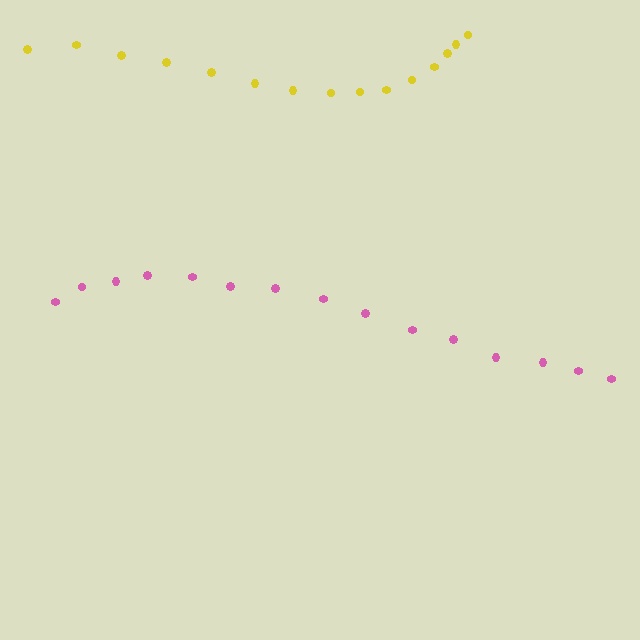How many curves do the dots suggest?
There are 2 distinct paths.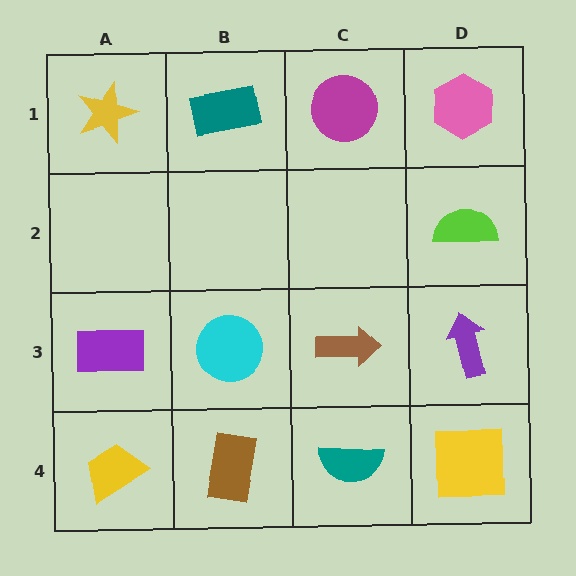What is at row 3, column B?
A cyan circle.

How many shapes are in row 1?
4 shapes.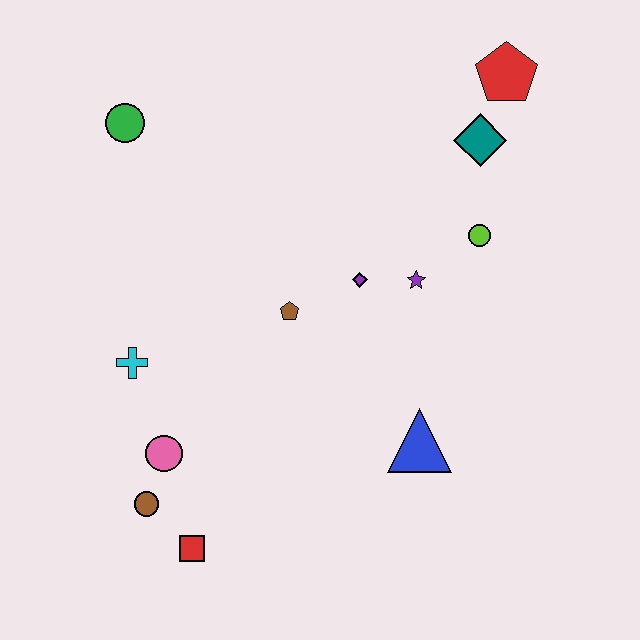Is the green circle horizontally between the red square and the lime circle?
No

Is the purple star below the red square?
No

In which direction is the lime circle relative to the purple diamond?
The lime circle is to the right of the purple diamond.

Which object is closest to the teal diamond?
The red pentagon is closest to the teal diamond.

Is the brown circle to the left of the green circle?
No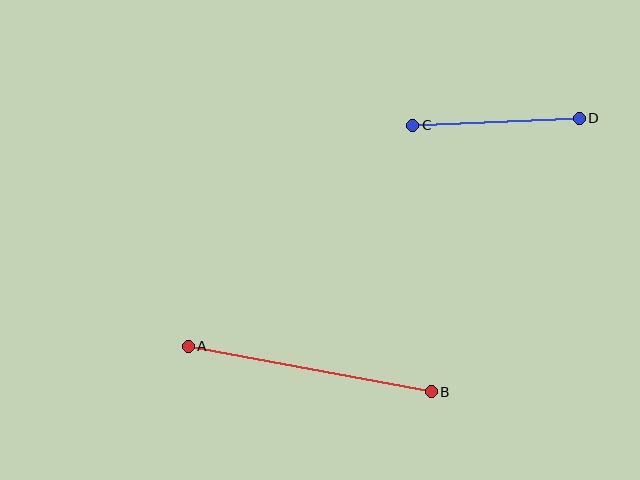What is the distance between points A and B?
The distance is approximately 247 pixels.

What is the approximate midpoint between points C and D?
The midpoint is at approximately (496, 122) pixels.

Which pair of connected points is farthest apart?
Points A and B are farthest apart.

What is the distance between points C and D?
The distance is approximately 167 pixels.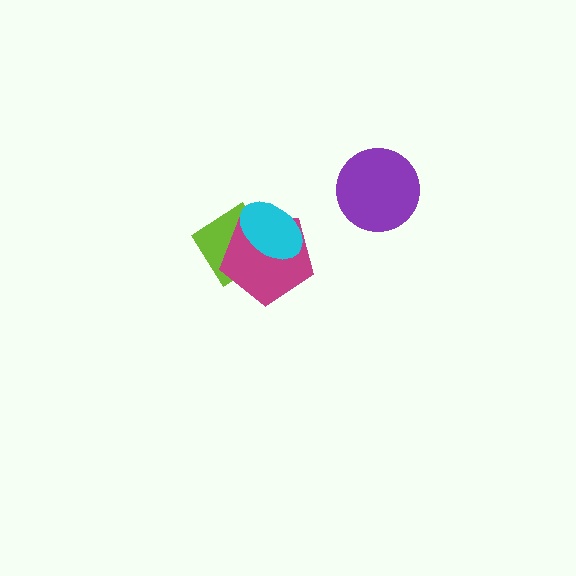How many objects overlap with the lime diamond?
2 objects overlap with the lime diamond.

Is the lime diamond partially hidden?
Yes, it is partially covered by another shape.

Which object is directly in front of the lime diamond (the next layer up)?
The magenta pentagon is directly in front of the lime diamond.